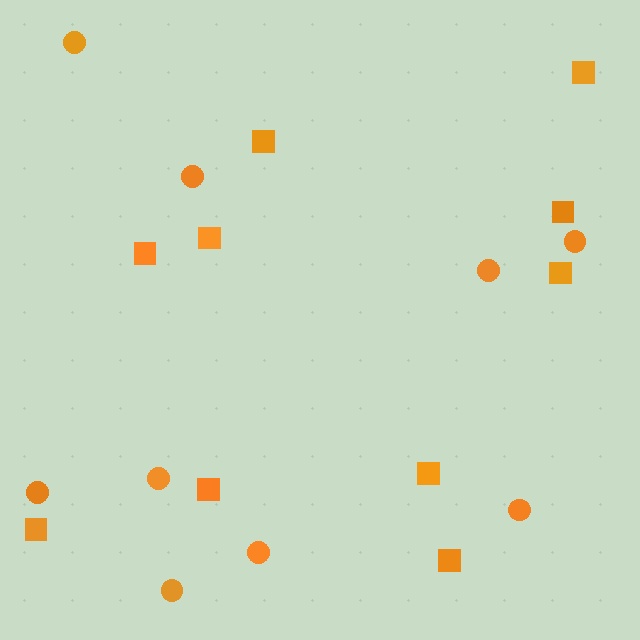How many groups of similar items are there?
There are 2 groups: one group of circles (9) and one group of squares (10).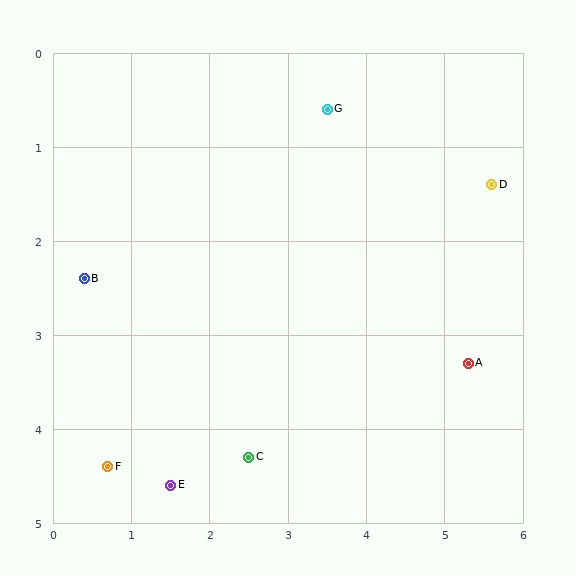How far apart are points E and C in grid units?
Points E and C are about 1.0 grid units apart.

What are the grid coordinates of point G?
Point G is at approximately (3.5, 0.6).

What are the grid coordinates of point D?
Point D is at approximately (5.6, 1.4).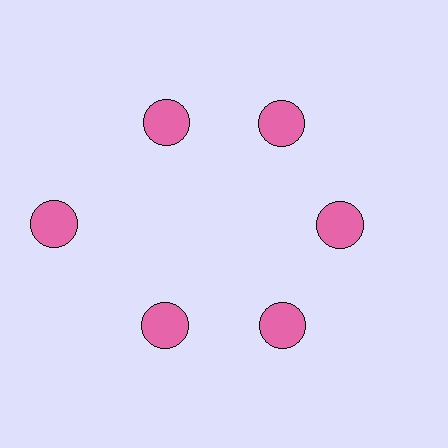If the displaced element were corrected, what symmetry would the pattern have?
It would have 6-fold rotational symmetry — the pattern would map onto itself every 60 degrees.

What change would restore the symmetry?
The symmetry would be restored by moving it inward, back onto the ring so that all 6 circles sit at equal angles and equal distance from the center.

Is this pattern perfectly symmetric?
No. The 6 pink circles are arranged in a ring, but one element near the 9 o'clock position is pushed outward from the center, breaking the 6-fold rotational symmetry.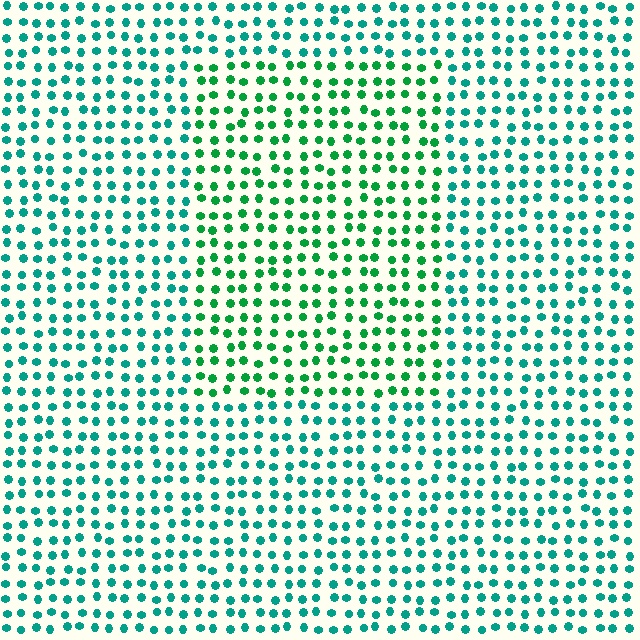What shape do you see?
I see a rectangle.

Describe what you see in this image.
The image is filled with small teal elements in a uniform arrangement. A rectangle-shaped region is visible where the elements are tinted to a slightly different hue, forming a subtle color boundary.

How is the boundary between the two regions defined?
The boundary is defined purely by a slight shift in hue (about 31 degrees). Spacing, size, and orientation are identical on both sides.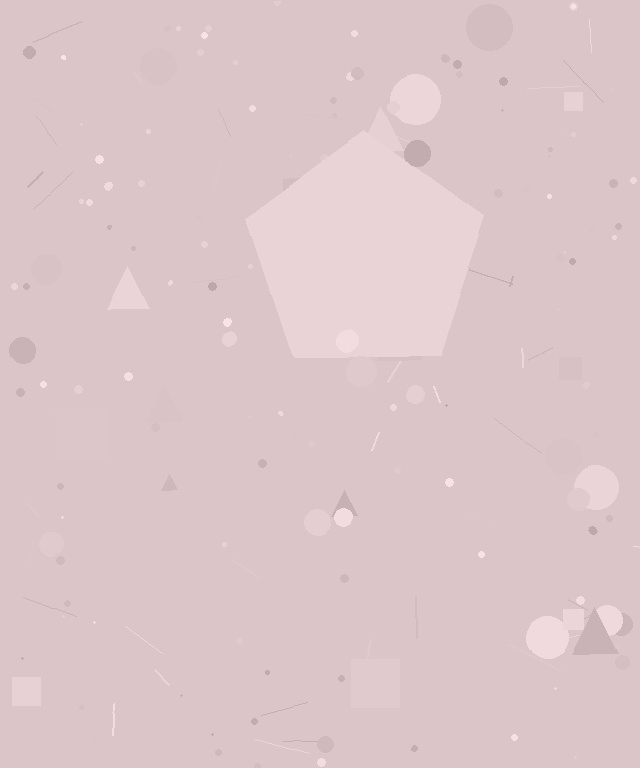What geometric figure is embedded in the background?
A pentagon is embedded in the background.